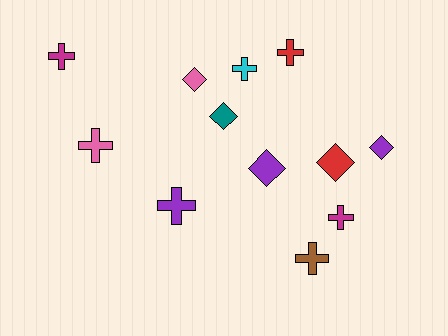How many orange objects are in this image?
There are no orange objects.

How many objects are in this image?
There are 12 objects.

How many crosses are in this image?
There are 7 crosses.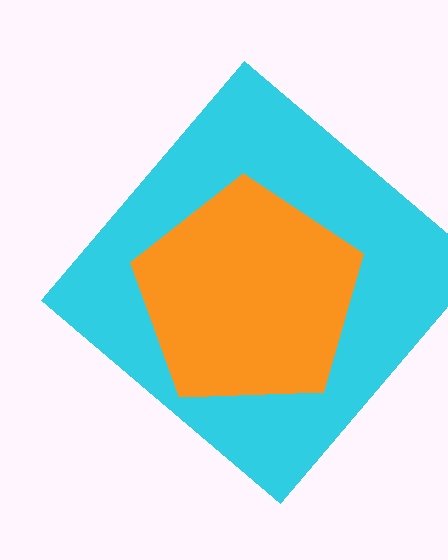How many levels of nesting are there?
2.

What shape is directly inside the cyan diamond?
The orange pentagon.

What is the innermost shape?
The orange pentagon.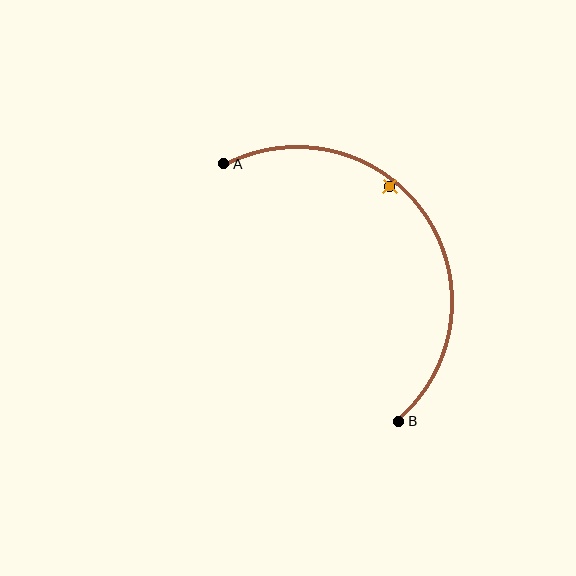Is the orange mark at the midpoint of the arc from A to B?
No — the orange mark does not lie on the arc at all. It sits slightly inside the curve.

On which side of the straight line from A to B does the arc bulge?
The arc bulges above and to the right of the straight line connecting A and B.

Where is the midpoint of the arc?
The arc midpoint is the point on the curve farthest from the straight line joining A and B. It sits above and to the right of that line.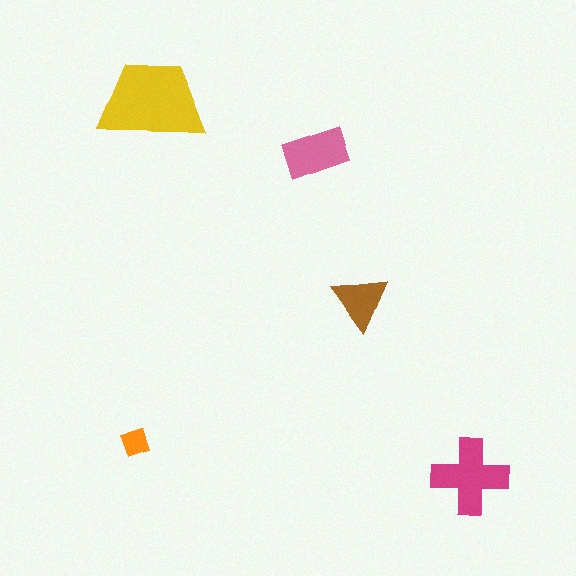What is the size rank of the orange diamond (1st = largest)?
5th.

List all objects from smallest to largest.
The orange diamond, the brown triangle, the pink rectangle, the magenta cross, the yellow trapezoid.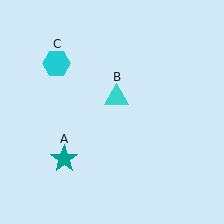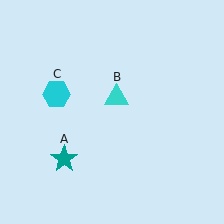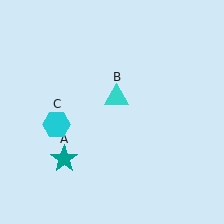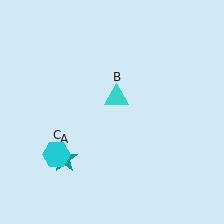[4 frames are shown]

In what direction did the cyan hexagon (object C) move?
The cyan hexagon (object C) moved down.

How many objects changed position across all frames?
1 object changed position: cyan hexagon (object C).